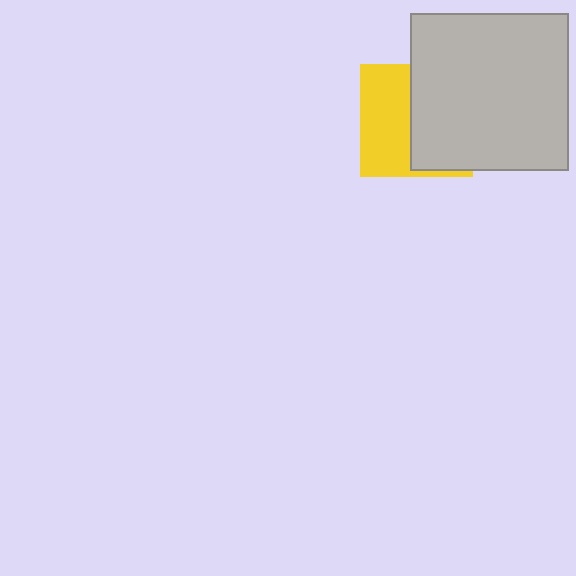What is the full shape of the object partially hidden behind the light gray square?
The partially hidden object is a yellow square.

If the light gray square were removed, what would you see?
You would see the complete yellow square.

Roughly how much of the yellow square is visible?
About half of it is visible (roughly 47%).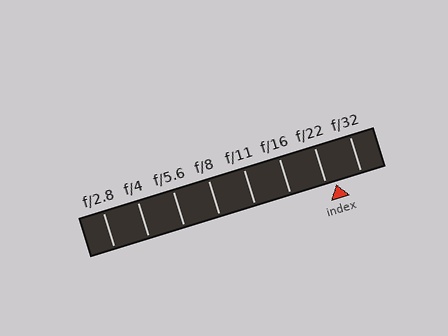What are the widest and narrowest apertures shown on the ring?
The widest aperture shown is f/2.8 and the narrowest is f/32.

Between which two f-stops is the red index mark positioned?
The index mark is between f/22 and f/32.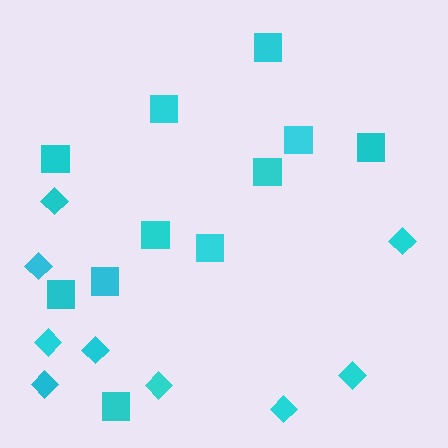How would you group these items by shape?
There are 2 groups: one group of squares (11) and one group of diamonds (9).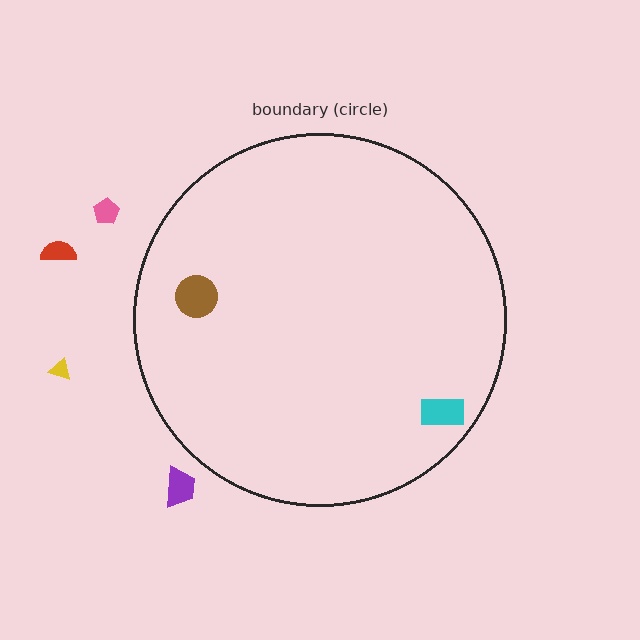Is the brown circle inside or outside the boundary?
Inside.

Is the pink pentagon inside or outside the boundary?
Outside.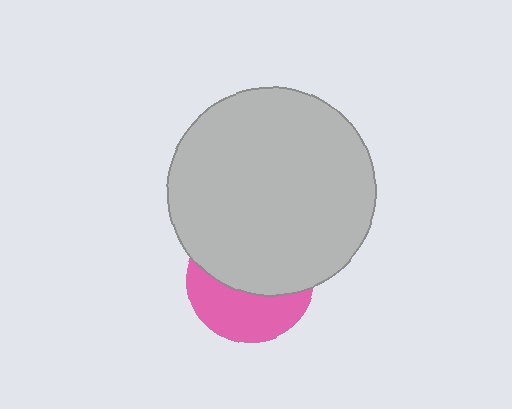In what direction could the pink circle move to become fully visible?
The pink circle could move down. That would shift it out from behind the light gray circle entirely.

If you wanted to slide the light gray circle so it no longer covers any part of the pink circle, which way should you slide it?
Slide it up — that is the most direct way to separate the two shapes.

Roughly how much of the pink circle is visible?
A small part of it is visible (roughly 43%).